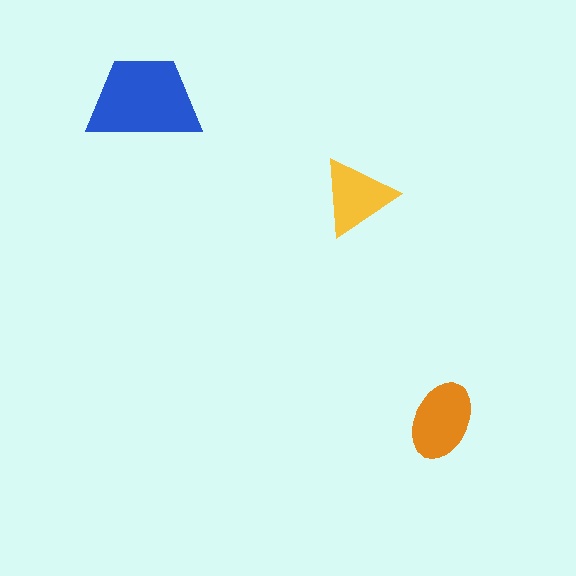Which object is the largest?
The blue trapezoid.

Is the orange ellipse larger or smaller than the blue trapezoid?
Smaller.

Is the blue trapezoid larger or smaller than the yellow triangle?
Larger.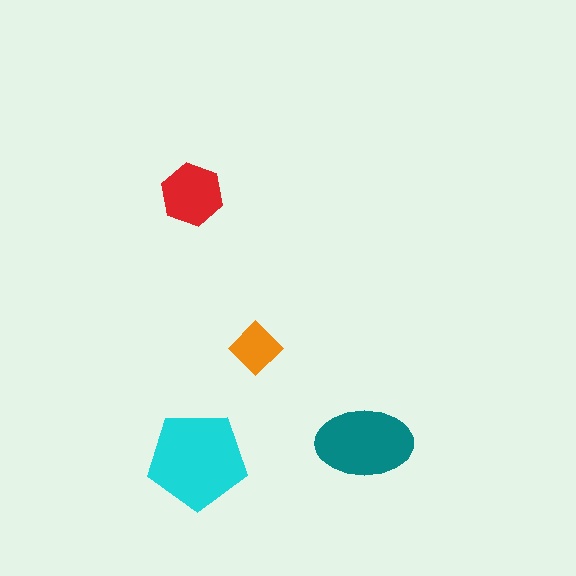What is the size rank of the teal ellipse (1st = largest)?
2nd.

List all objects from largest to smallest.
The cyan pentagon, the teal ellipse, the red hexagon, the orange diamond.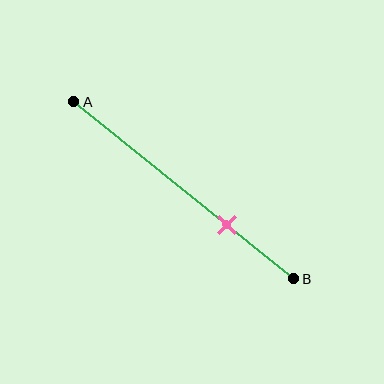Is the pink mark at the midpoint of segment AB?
No, the mark is at about 70% from A, not at the 50% midpoint.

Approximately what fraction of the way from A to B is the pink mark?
The pink mark is approximately 70% of the way from A to B.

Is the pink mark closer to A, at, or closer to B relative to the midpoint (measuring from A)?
The pink mark is closer to point B than the midpoint of segment AB.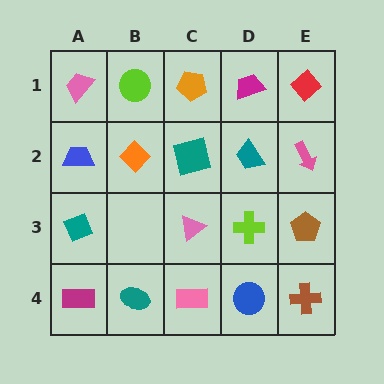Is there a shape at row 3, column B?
No, that cell is empty.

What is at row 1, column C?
An orange pentagon.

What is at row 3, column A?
A teal diamond.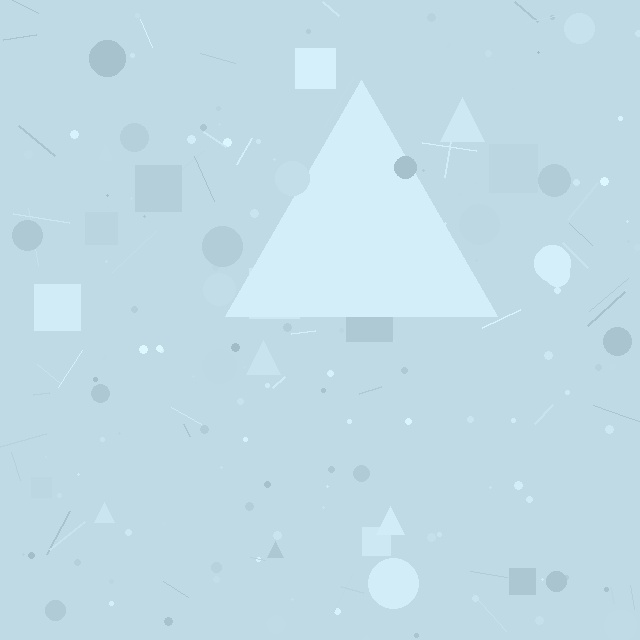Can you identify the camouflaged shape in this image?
The camouflaged shape is a triangle.